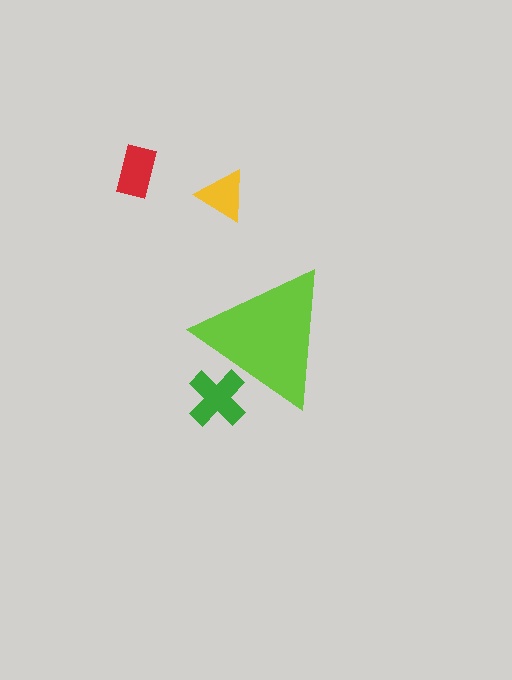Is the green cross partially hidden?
Yes, the green cross is partially hidden behind the lime triangle.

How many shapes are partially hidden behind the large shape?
1 shape is partially hidden.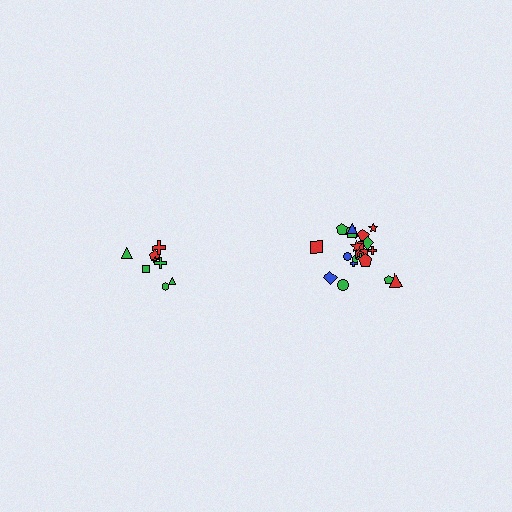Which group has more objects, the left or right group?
The right group.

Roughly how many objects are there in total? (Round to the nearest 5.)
Roughly 30 objects in total.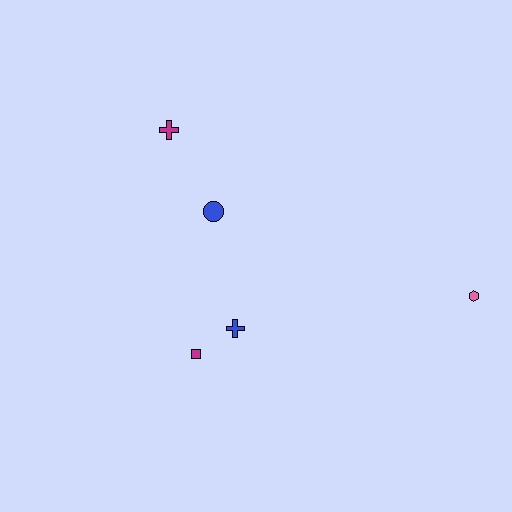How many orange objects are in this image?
There are no orange objects.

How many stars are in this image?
There are no stars.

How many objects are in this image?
There are 5 objects.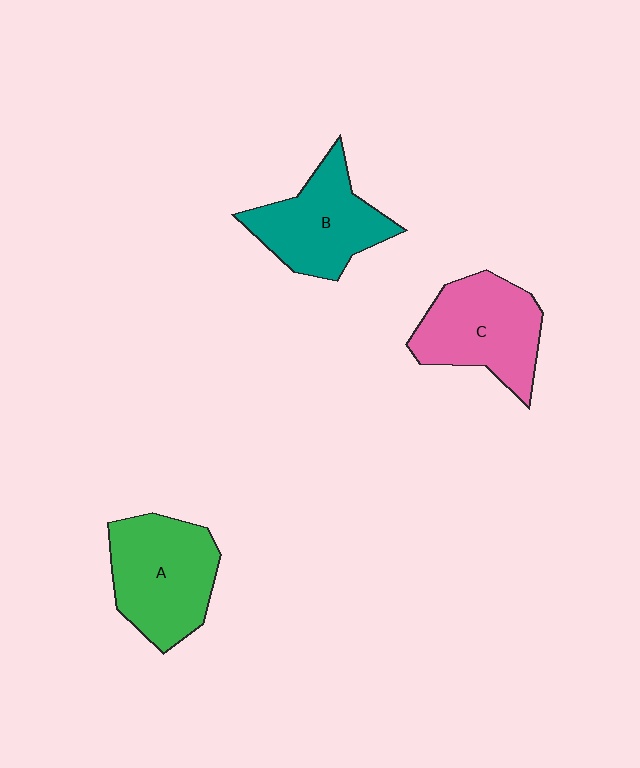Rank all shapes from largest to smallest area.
From largest to smallest: A (green), C (pink), B (teal).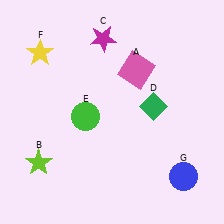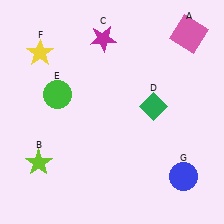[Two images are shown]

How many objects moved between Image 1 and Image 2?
2 objects moved between the two images.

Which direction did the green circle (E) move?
The green circle (E) moved left.